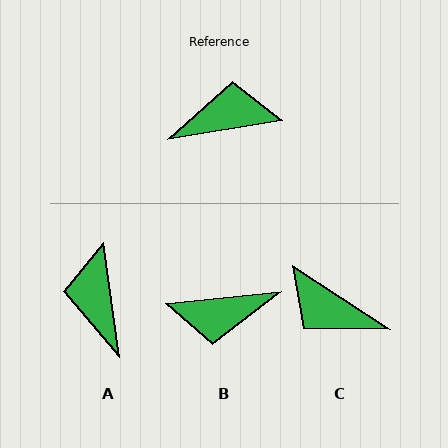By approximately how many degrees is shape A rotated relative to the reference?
Approximately 89 degrees counter-clockwise.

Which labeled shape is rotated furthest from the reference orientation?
B, about 177 degrees away.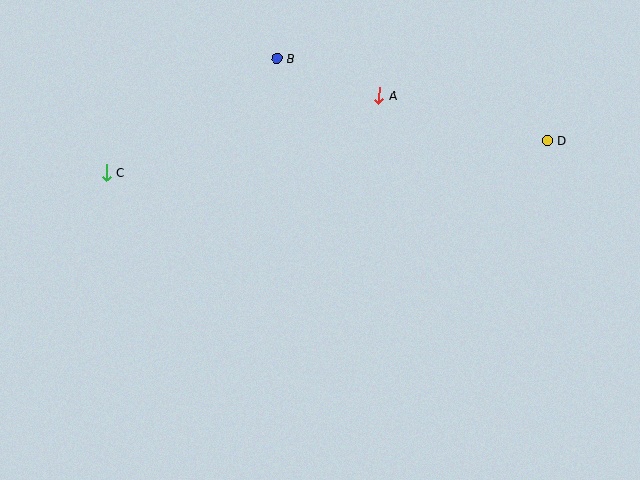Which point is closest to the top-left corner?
Point C is closest to the top-left corner.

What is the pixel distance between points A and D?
The distance between A and D is 174 pixels.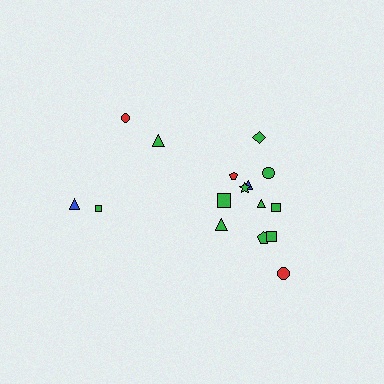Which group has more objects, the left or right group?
The right group.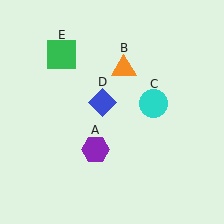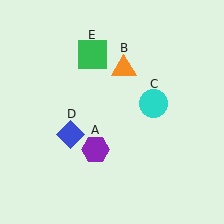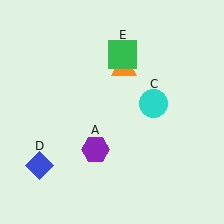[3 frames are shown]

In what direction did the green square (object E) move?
The green square (object E) moved right.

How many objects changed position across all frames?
2 objects changed position: blue diamond (object D), green square (object E).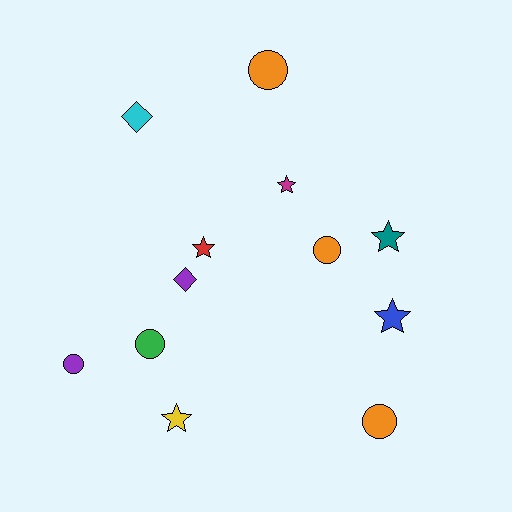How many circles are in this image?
There are 5 circles.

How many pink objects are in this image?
There are no pink objects.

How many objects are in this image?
There are 12 objects.